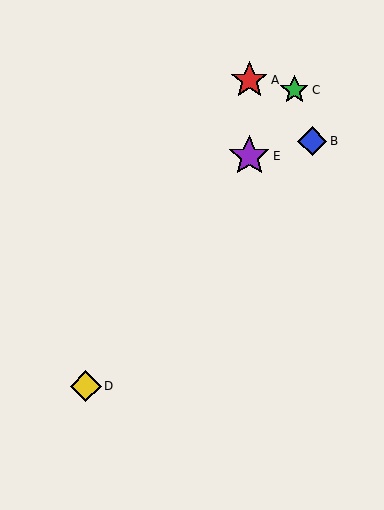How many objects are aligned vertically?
2 objects (A, E) are aligned vertically.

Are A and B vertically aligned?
No, A is at x≈249 and B is at x≈312.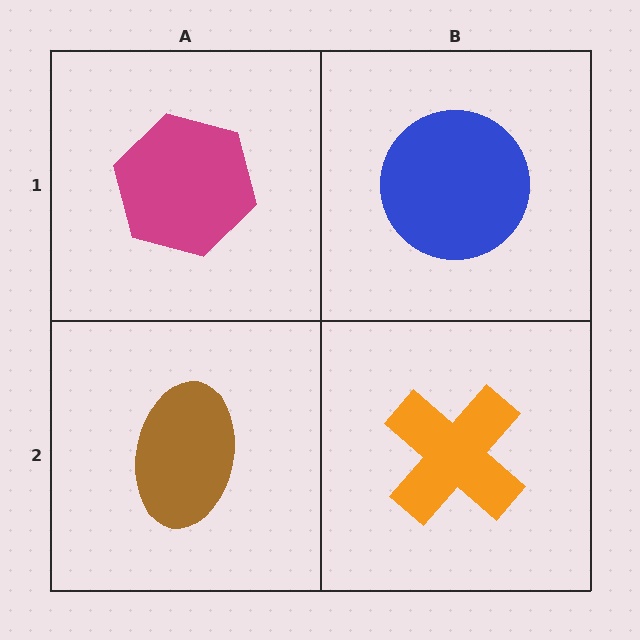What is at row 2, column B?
An orange cross.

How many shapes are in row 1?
2 shapes.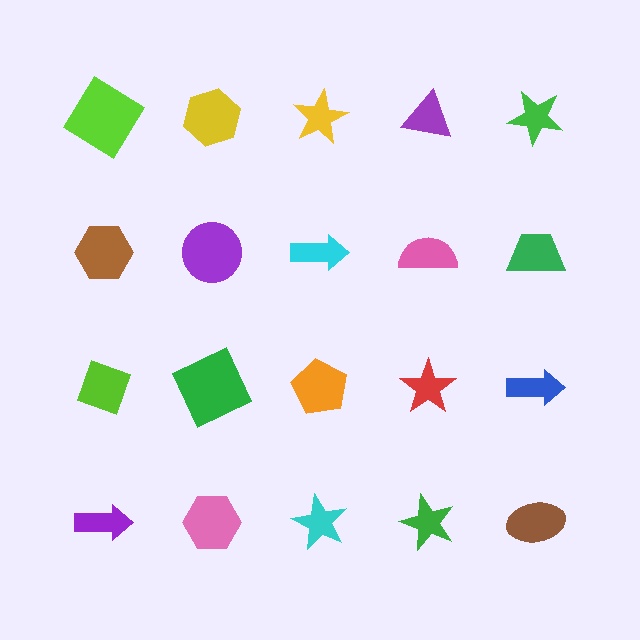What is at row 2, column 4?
A pink semicircle.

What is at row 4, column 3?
A cyan star.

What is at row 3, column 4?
A red star.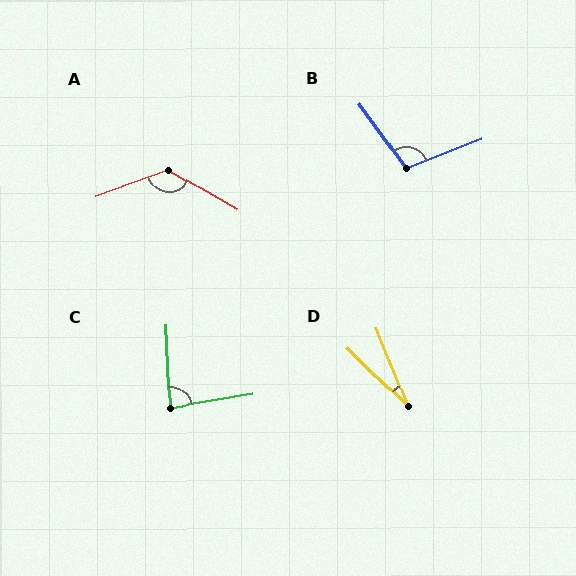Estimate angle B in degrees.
Approximately 105 degrees.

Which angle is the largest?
A, at approximately 130 degrees.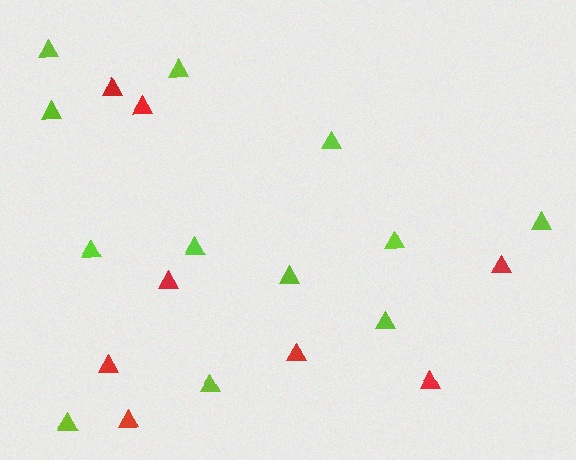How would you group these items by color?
There are 2 groups: one group of red triangles (8) and one group of lime triangles (12).